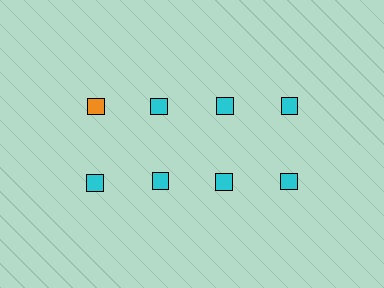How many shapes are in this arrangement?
There are 8 shapes arranged in a grid pattern.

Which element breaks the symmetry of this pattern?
The orange square in the top row, leftmost column breaks the symmetry. All other shapes are cyan squares.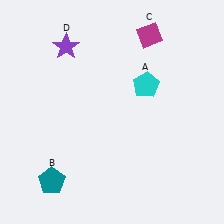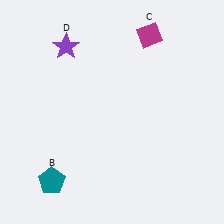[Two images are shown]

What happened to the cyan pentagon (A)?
The cyan pentagon (A) was removed in Image 2. It was in the top-right area of Image 1.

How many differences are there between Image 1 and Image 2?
There is 1 difference between the two images.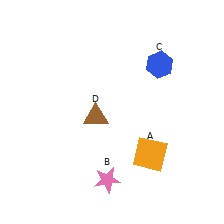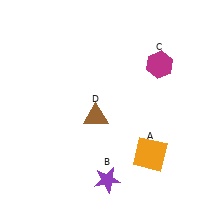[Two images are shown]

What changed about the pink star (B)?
In Image 1, B is pink. In Image 2, it changed to purple.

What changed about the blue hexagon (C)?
In Image 1, C is blue. In Image 2, it changed to magenta.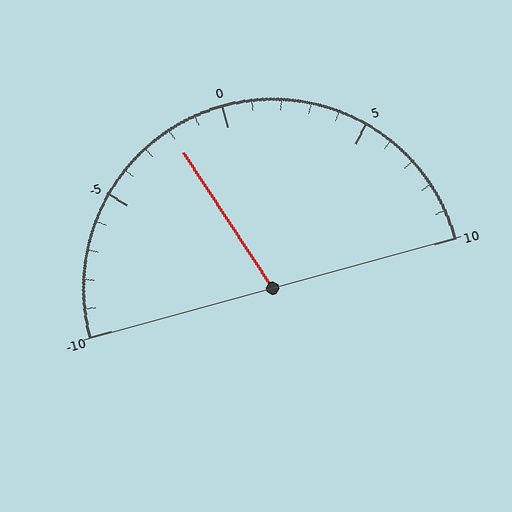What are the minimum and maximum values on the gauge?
The gauge ranges from -10 to 10.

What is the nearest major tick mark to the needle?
The nearest major tick mark is 0.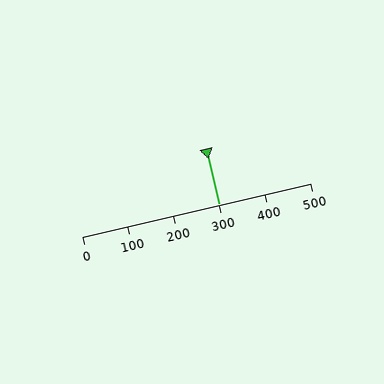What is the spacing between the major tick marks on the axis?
The major ticks are spaced 100 apart.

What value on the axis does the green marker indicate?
The marker indicates approximately 300.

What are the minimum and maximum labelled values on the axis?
The axis runs from 0 to 500.